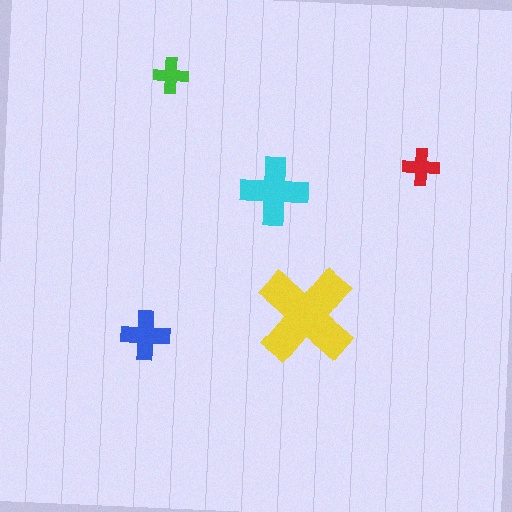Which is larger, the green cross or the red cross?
The red one.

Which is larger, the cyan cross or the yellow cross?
The yellow one.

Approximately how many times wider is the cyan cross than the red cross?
About 2 times wider.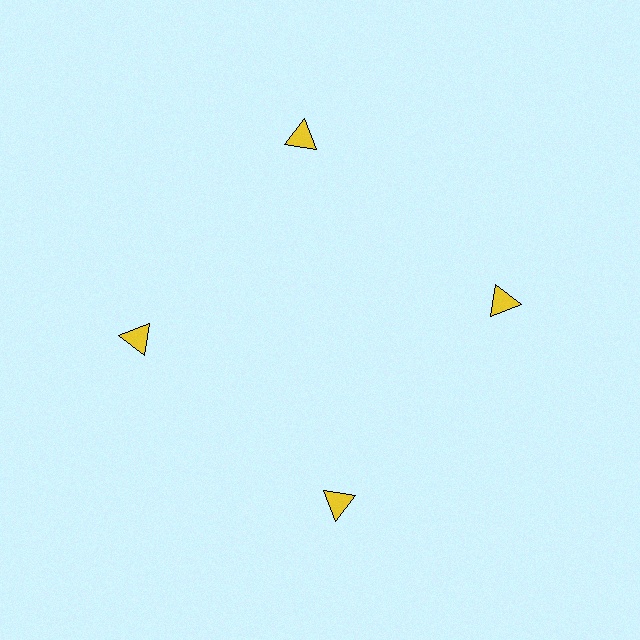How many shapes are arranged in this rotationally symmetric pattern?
There are 4 shapes, arranged in 4 groups of 1.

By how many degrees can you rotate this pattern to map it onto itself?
The pattern maps onto itself every 90 degrees of rotation.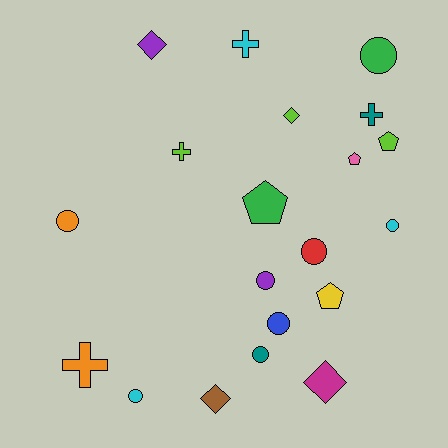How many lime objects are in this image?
There are 3 lime objects.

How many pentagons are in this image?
There are 4 pentagons.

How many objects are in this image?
There are 20 objects.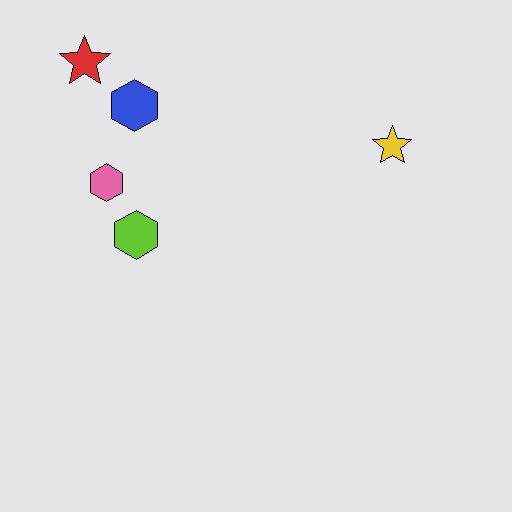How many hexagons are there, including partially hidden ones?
There are 3 hexagons.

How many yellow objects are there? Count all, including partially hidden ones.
There is 1 yellow object.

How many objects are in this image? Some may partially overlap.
There are 5 objects.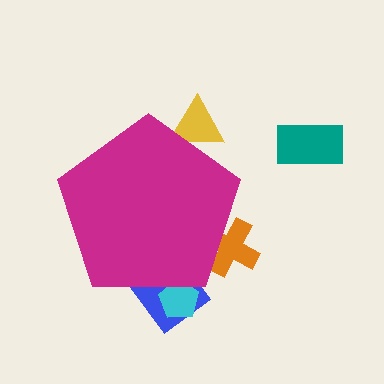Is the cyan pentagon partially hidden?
Yes, the cyan pentagon is partially hidden behind the magenta pentagon.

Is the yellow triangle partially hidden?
Yes, the yellow triangle is partially hidden behind the magenta pentagon.